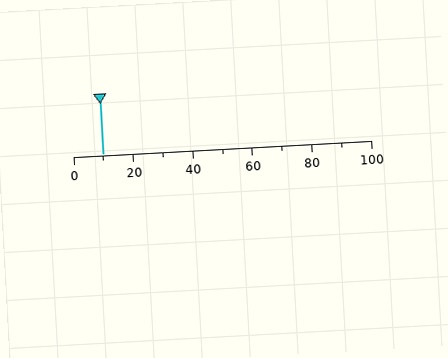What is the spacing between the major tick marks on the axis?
The major ticks are spaced 20 apart.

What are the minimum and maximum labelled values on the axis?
The axis runs from 0 to 100.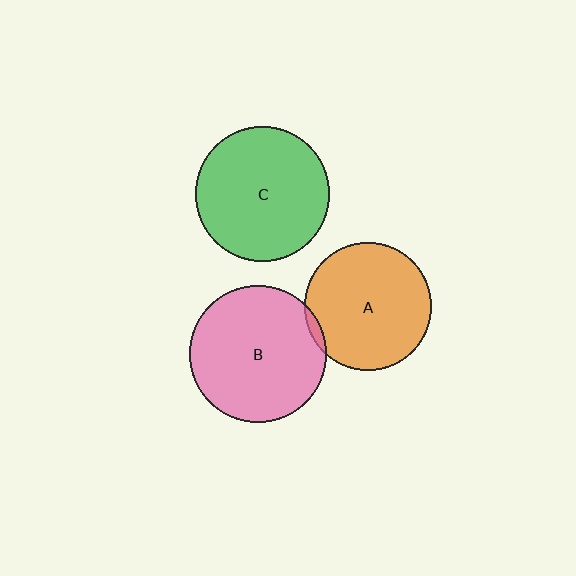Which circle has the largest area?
Circle B (pink).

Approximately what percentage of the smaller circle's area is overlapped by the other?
Approximately 5%.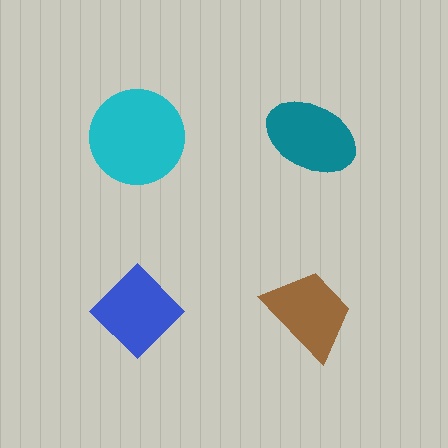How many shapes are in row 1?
2 shapes.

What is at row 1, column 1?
A cyan circle.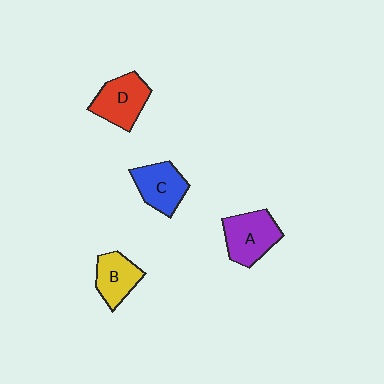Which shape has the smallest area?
Shape B (yellow).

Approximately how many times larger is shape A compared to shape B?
Approximately 1.3 times.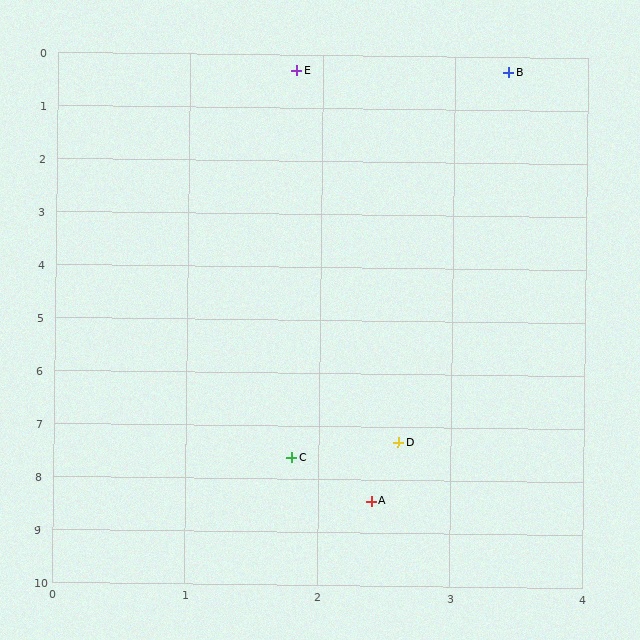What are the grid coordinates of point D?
Point D is at approximately (2.6, 7.3).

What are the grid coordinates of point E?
Point E is at approximately (1.8, 0.3).